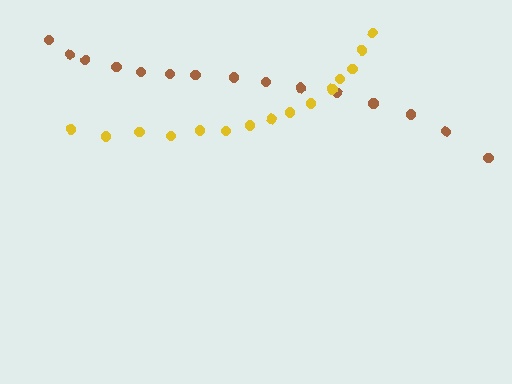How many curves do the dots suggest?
There are 2 distinct paths.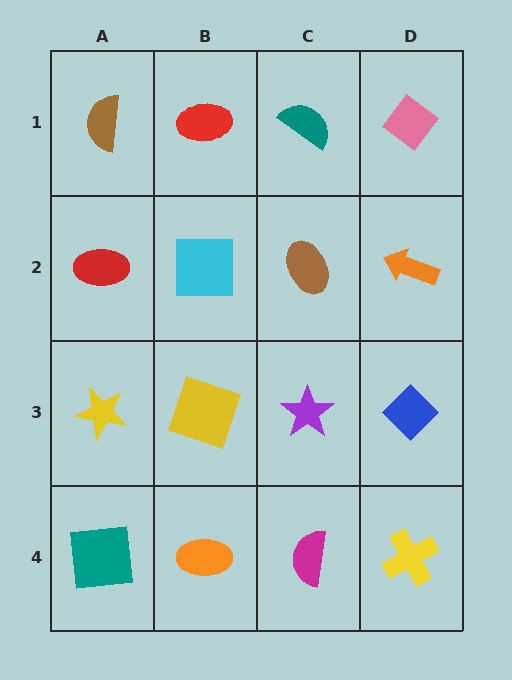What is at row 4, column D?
A yellow cross.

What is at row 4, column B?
An orange ellipse.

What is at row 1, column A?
A brown semicircle.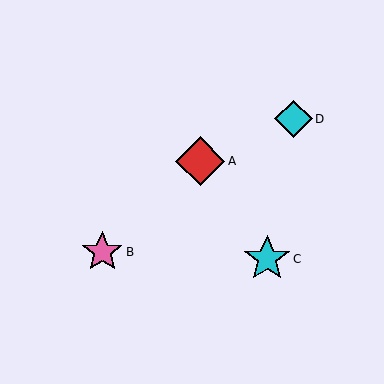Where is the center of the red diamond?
The center of the red diamond is at (200, 161).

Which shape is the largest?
The red diamond (labeled A) is the largest.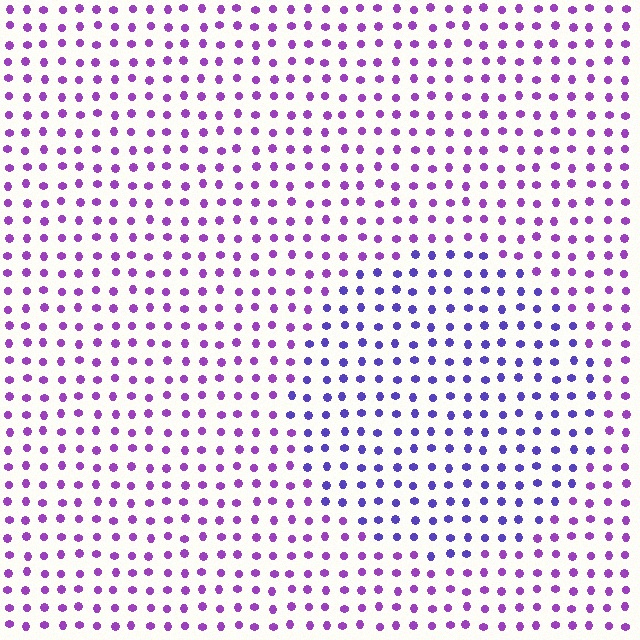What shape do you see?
I see a circle.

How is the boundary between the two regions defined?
The boundary is defined purely by a slight shift in hue (about 33 degrees). Spacing, size, and orientation are identical on both sides.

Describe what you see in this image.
The image is filled with small purple elements in a uniform arrangement. A circle-shaped region is visible where the elements are tinted to a slightly different hue, forming a subtle color boundary.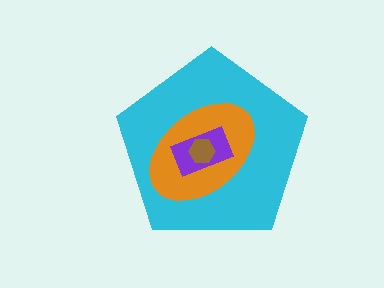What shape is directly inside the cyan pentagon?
The orange ellipse.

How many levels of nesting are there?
4.